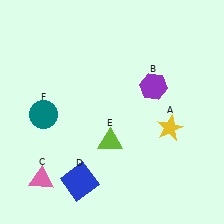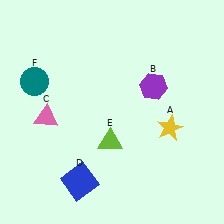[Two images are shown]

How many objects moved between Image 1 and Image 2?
2 objects moved between the two images.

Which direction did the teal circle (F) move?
The teal circle (F) moved up.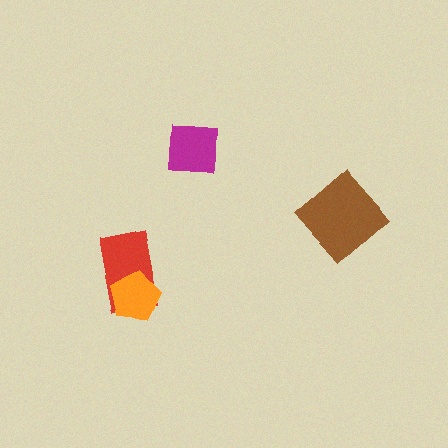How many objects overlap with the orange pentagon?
1 object overlaps with the orange pentagon.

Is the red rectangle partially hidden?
Yes, it is partially covered by another shape.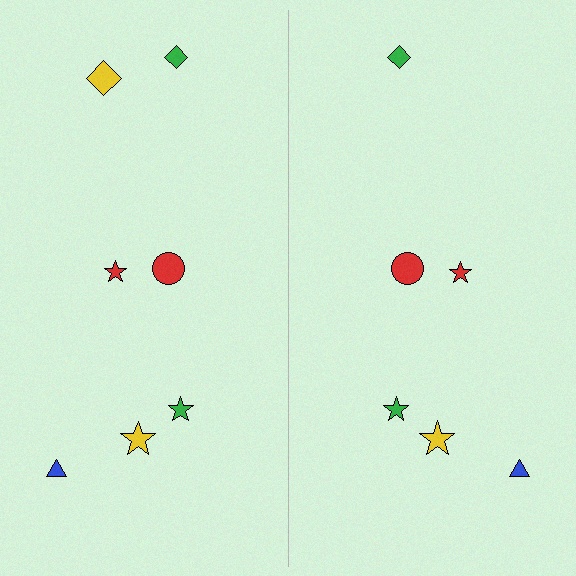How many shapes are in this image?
There are 13 shapes in this image.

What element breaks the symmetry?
A yellow diamond is missing from the right side.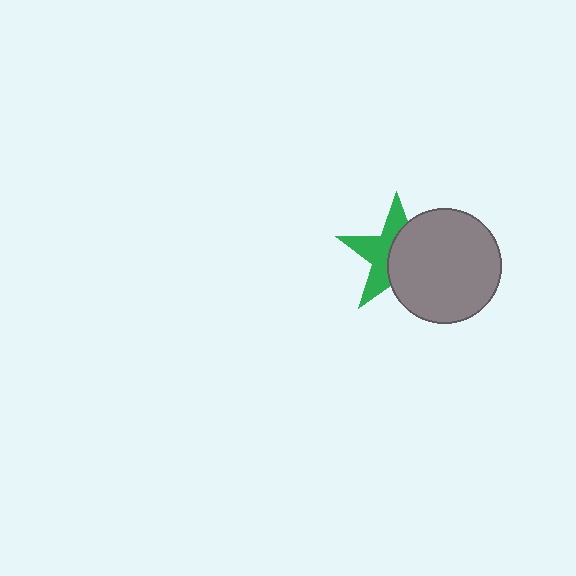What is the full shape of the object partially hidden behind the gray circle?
The partially hidden object is a green star.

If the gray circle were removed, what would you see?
You would see the complete green star.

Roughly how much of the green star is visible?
About half of it is visible (roughly 47%).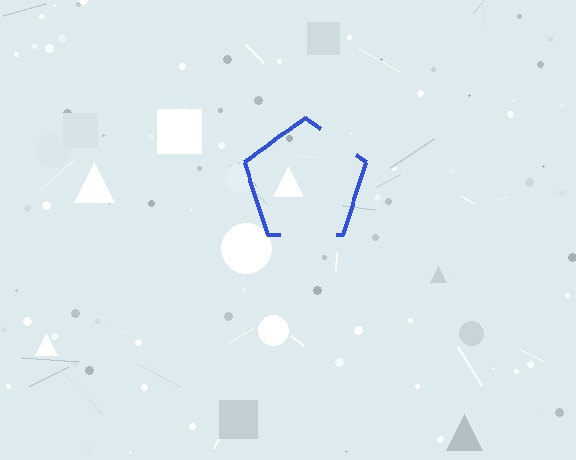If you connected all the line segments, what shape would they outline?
They would outline a pentagon.